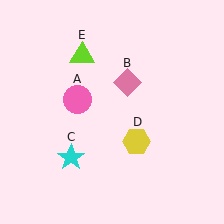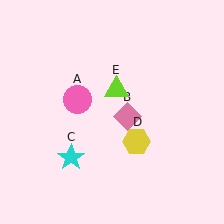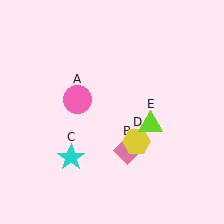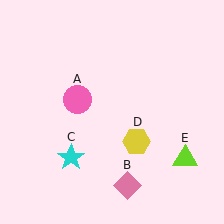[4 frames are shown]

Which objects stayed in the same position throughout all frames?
Pink circle (object A) and cyan star (object C) and yellow hexagon (object D) remained stationary.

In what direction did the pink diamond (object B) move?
The pink diamond (object B) moved down.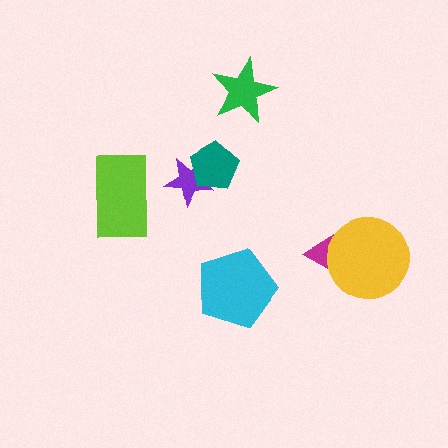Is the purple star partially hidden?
Yes, it is partially covered by another shape.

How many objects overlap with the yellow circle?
1 object overlaps with the yellow circle.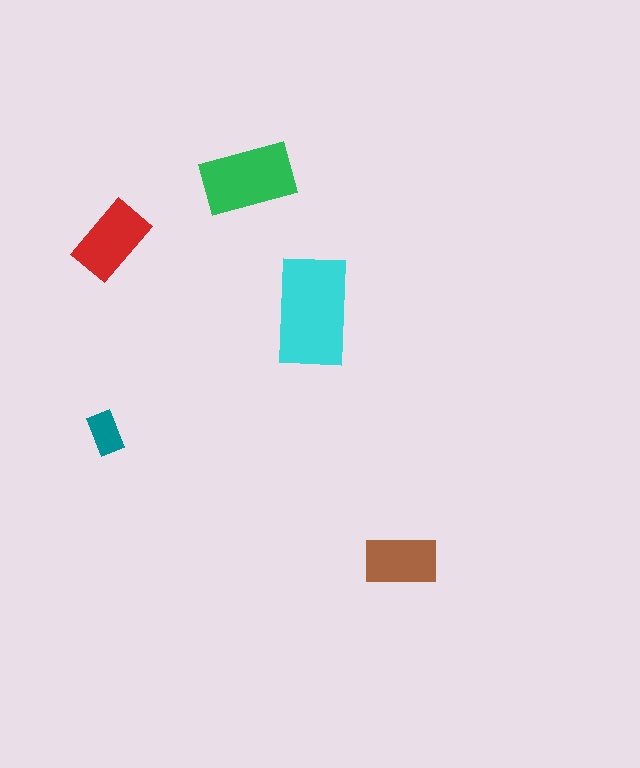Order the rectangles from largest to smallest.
the cyan one, the green one, the red one, the brown one, the teal one.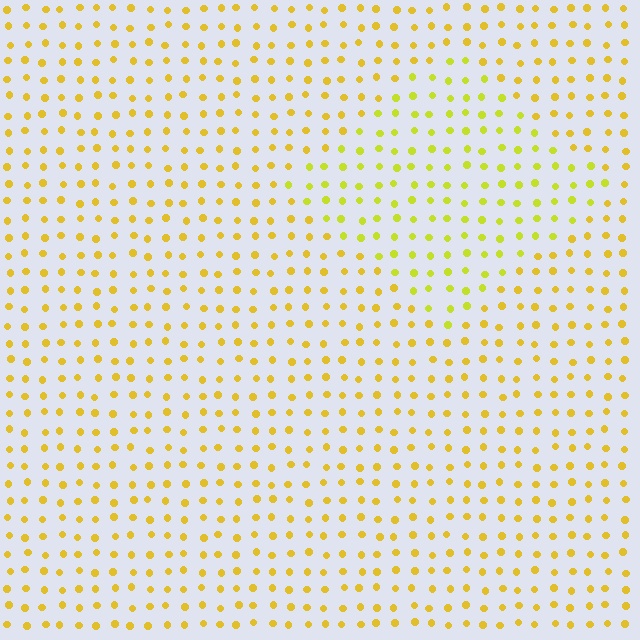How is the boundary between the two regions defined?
The boundary is defined purely by a slight shift in hue (about 21 degrees). Spacing, size, and orientation are identical on both sides.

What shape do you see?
I see a diamond.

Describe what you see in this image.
The image is filled with small yellow elements in a uniform arrangement. A diamond-shaped region is visible where the elements are tinted to a slightly different hue, forming a subtle color boundary.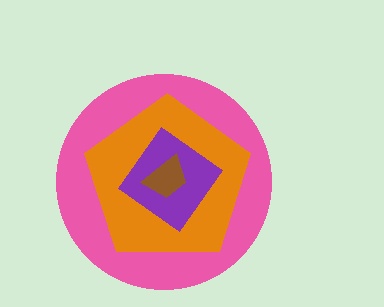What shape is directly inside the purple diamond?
The brown trapezoid.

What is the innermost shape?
The brown trapezoid.